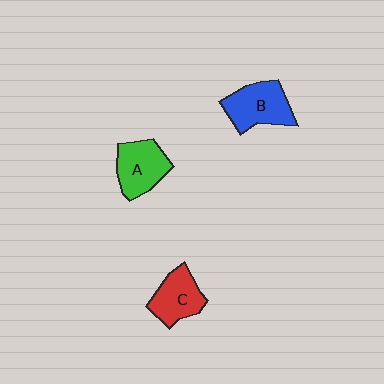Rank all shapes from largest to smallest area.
From largest to smallest: B (blue), A (green), C (red).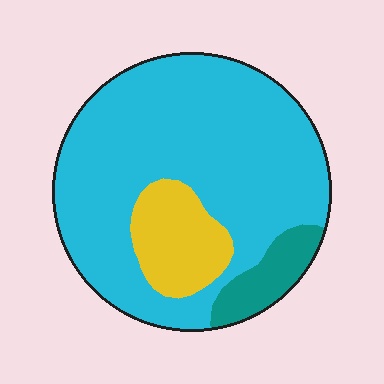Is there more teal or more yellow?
Yellow.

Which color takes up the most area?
Cyan, at roughly 75%.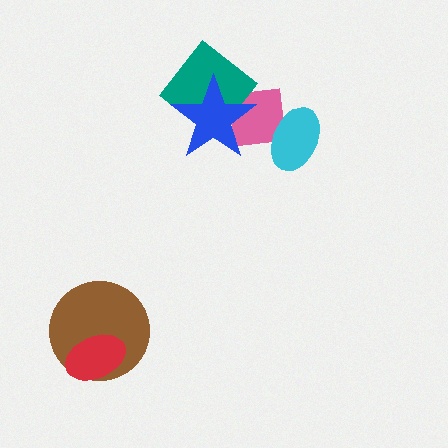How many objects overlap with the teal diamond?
2 objects overlap with the teal diamond.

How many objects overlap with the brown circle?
1 object overlaps with the brown circle.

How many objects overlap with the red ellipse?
1 object overlaps with the red ellipse.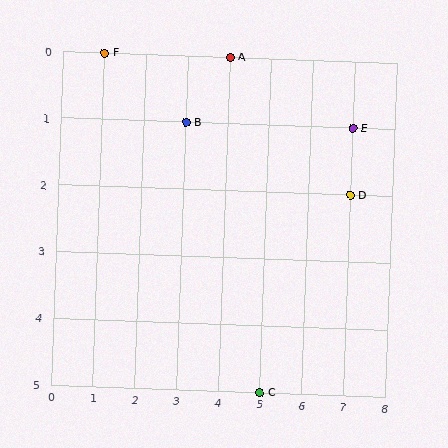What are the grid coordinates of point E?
Point E is at grid coordinates (7, 1).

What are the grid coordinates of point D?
Point D is at grid coordinates (7, 2).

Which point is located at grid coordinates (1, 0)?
Point F is at (1, 0).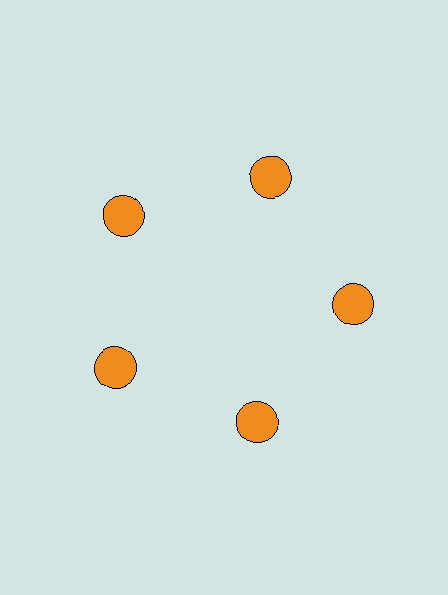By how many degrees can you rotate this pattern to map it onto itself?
The pattern maps onto itself every 72 degrees of rotation.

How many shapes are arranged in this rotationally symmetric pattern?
There are 5 shapes, arranged in 5 groups of 1.